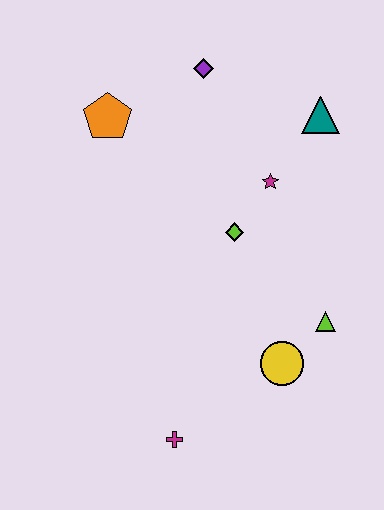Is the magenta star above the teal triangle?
No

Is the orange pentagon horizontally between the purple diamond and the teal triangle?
No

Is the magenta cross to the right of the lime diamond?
No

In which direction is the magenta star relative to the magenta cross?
The magenta star is above the magenta cross.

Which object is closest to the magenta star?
The lime diamond is closest to the magenta star.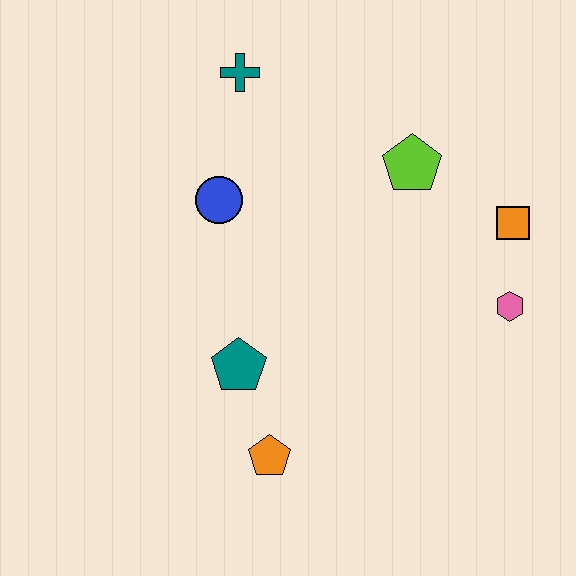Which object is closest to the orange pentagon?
The teal pentagon is closest to the orange pentagon.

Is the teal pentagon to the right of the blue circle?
Yes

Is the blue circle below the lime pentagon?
Yes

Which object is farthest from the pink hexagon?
The teal cross is farthest from the pink hexagon.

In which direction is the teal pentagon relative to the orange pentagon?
The teal pentagon is above the orange pentagon.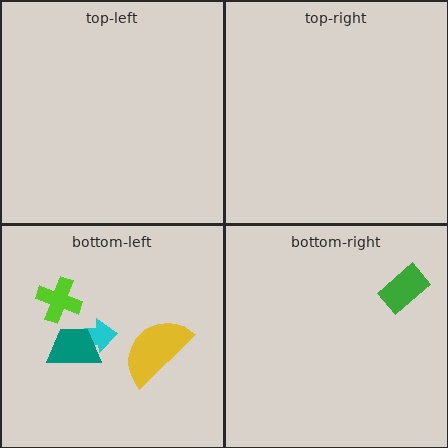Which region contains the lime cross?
The bottom-left region.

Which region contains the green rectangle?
The bottom-right region.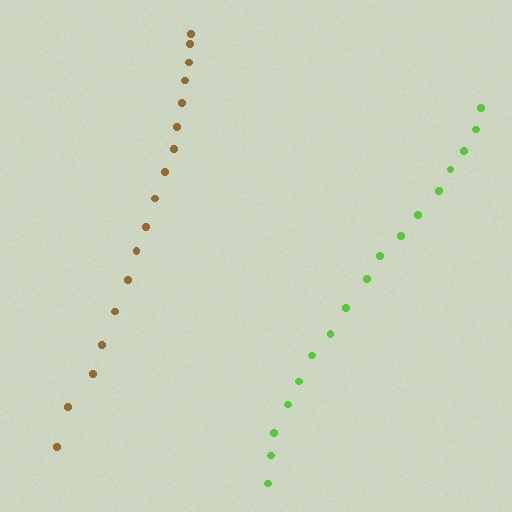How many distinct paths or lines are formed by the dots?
There are 2 distinct paths.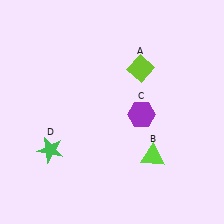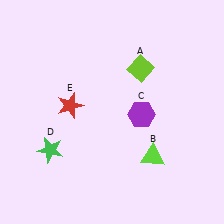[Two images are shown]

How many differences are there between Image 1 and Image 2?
There is 1 difference between the two images.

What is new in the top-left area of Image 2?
A red star (E) was added in the top-left area of Image 2.